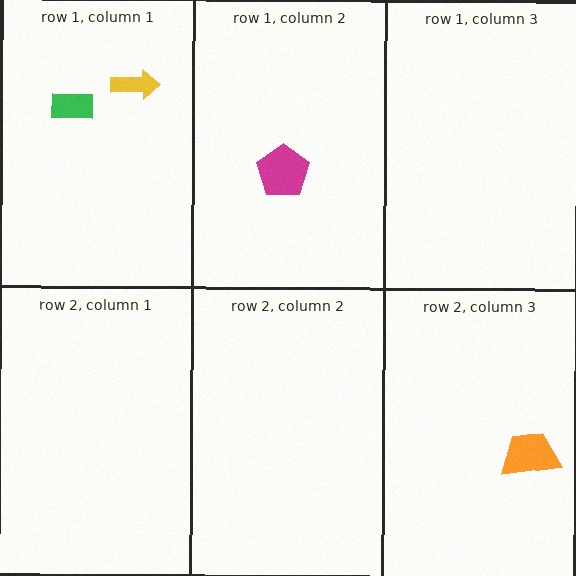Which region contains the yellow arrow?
The row 1, column 1 region.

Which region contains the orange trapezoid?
The row 2, column 3 region.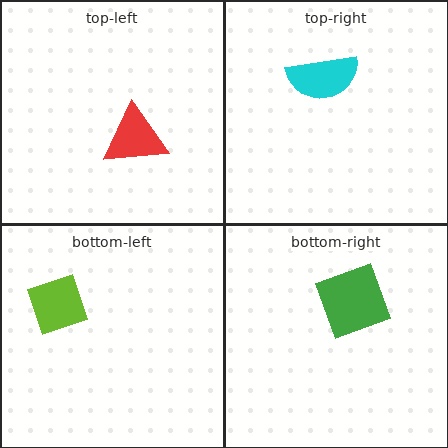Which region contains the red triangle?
The top-left region.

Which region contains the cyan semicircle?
The top-right region.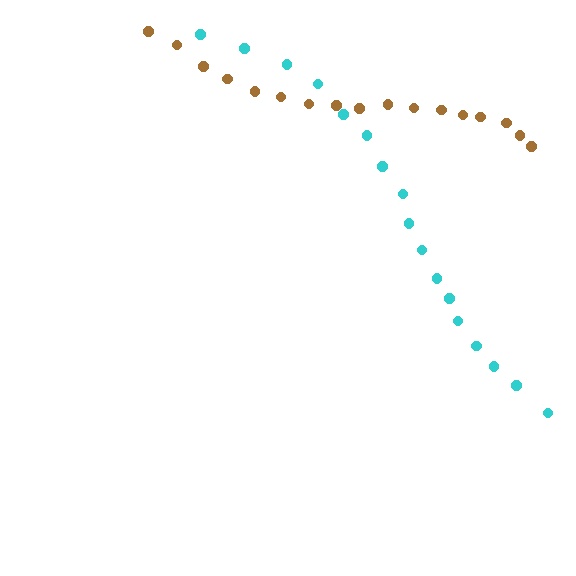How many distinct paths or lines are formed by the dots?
There are 2 distinct paths.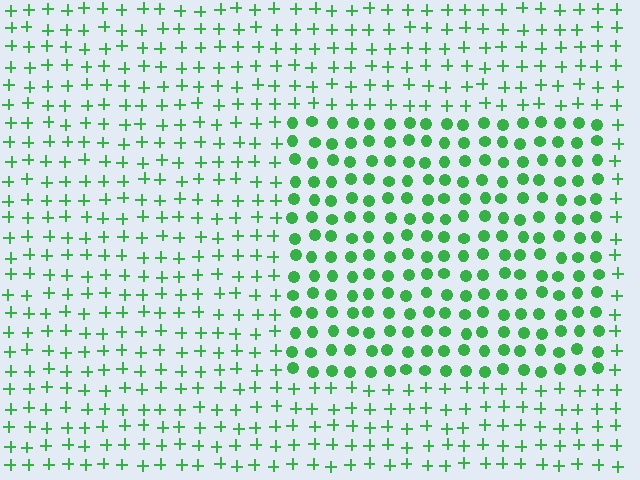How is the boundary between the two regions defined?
The boundary is defined by a change in element shape: circles inside vs. plus signs outside. All elements share the same color and spacing.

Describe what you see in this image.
The image is filled with small green elements arranged in a uniform grid. A rectangle-shaped region contains circles, while the surrounding area contains plus signs. The boundary is defined purely by the change in element shape.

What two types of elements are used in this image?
The image uses circles inside the rectangle region and plus signs outside it.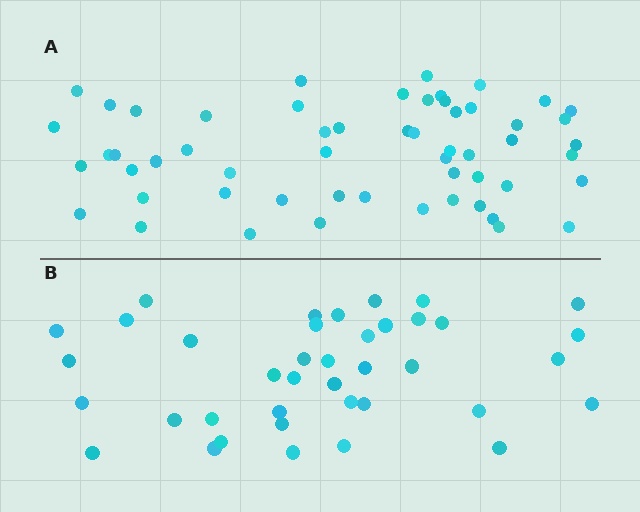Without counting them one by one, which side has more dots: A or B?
Region A (the top region) has more dots.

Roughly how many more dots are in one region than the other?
Region A has approximately 15 more dots than region B.